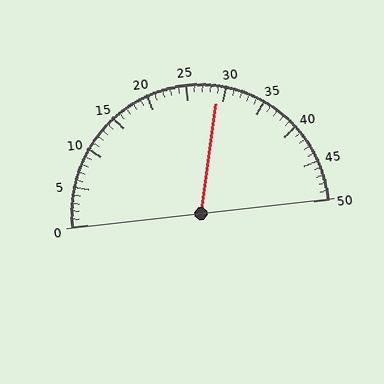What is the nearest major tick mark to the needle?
The nearest major tick mark is 30.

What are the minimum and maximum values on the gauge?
The gauge ranges from 0 to 50.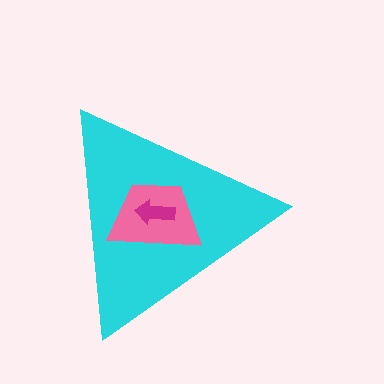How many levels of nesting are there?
3.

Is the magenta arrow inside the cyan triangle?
Yes.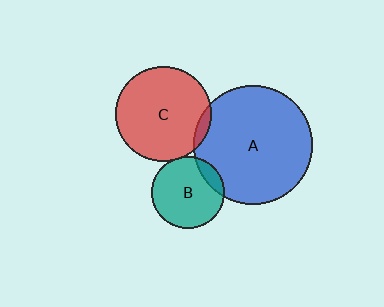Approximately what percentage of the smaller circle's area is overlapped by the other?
Approximately 5%.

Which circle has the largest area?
Circle A (blue).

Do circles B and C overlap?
Yes.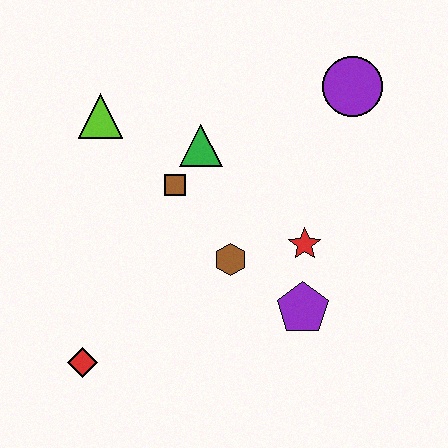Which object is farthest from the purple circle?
The red diamond is farthest from the purple circle.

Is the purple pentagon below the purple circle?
Yes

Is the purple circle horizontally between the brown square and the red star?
No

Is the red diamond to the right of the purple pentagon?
No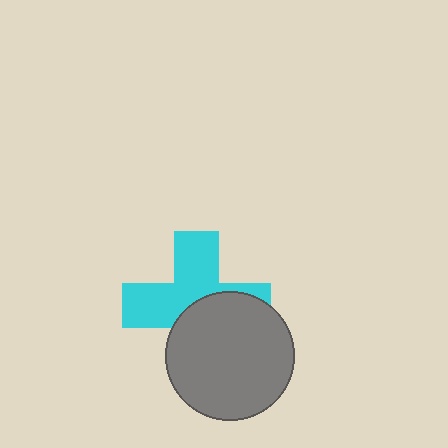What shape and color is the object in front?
The object in front is a gray circle.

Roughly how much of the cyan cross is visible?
About half of it is visible (roughly 54%).